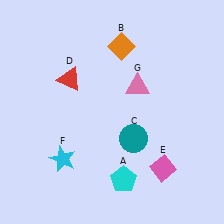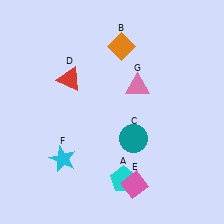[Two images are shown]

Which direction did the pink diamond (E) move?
The pink diamond (E) moved left.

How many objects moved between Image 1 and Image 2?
1 object moved between the two images.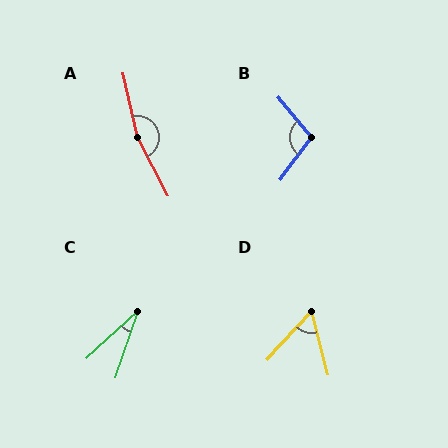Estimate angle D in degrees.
Approximately 56 degrees.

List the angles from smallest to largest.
C (29°), D (56°), B (103°), A (165°).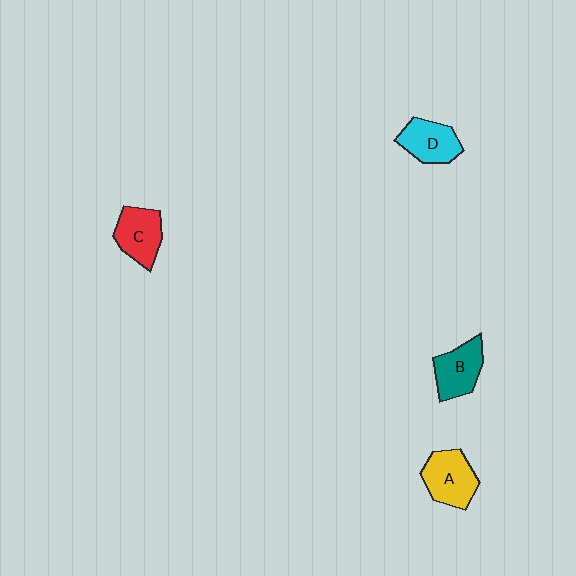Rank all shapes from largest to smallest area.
From largest to smallest: A (yellow), C (red), B (teal), D (cyan).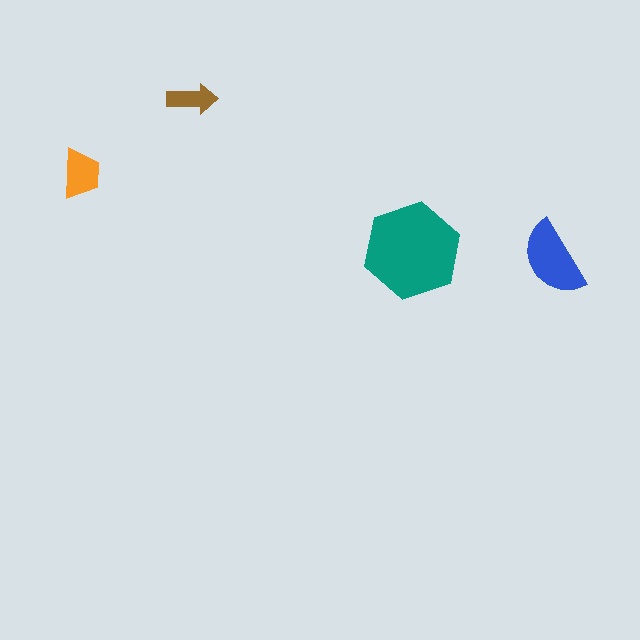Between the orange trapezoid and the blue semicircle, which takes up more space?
The blue semicircle.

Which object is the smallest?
The brown arrow.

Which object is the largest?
The teal hexagon.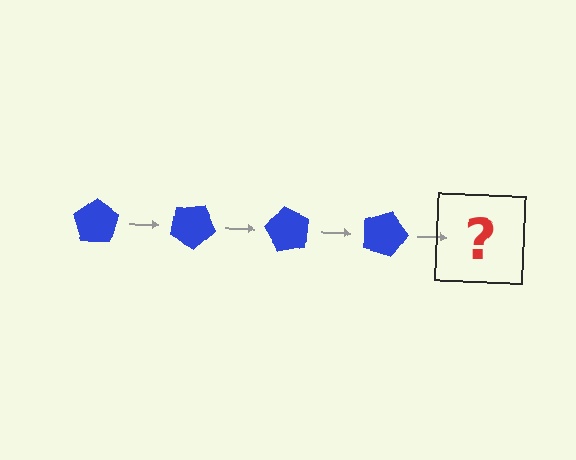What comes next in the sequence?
The next element should be a blue pentagon rotated 120 degrees.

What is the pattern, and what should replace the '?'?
The pattern is that the pentagon rotates 30 degrees each step. The '?' should be a blue pentagon rotated 120 degrees.